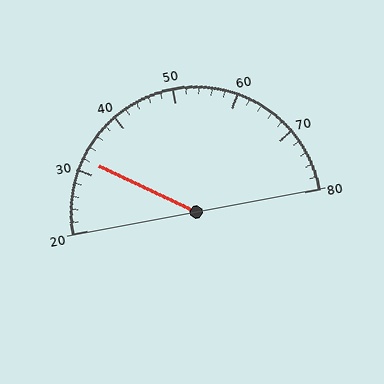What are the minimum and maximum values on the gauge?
The gauge ranges from 20 to 80.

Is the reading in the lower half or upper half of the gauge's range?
The reading is in the lower half of the range (20 to 80).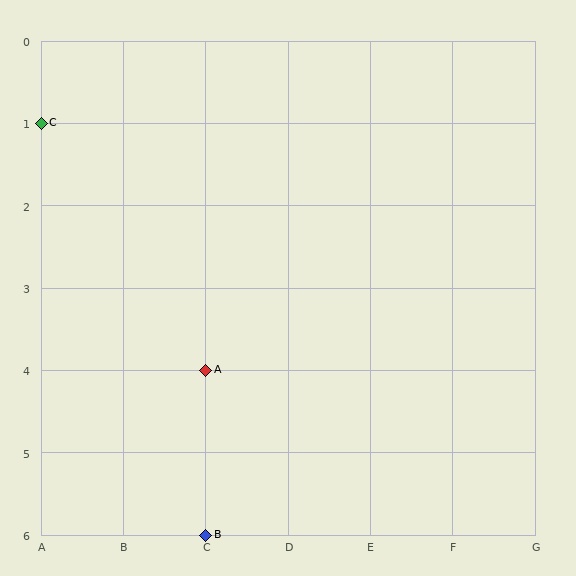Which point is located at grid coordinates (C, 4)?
Point A is at (C, 4).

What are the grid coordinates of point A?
Point A is at grid coordinates (C, 4).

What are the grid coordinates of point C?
Point C is at grid coordinates (A, 1).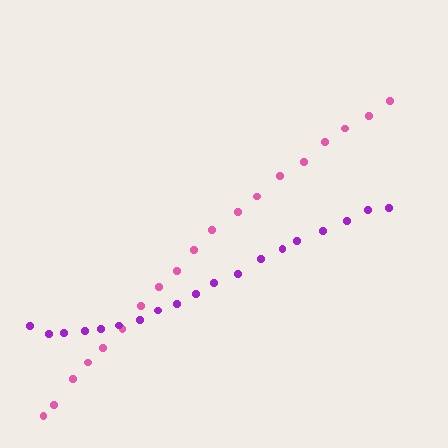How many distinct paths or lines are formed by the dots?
There are 2 distinct paths.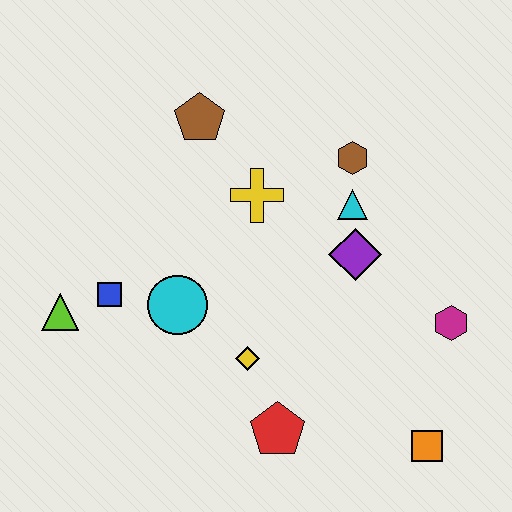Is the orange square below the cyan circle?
Yes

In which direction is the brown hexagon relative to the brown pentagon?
The brown hexagon is to the right of the brown pentagon.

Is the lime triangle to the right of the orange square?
No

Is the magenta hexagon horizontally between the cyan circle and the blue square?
No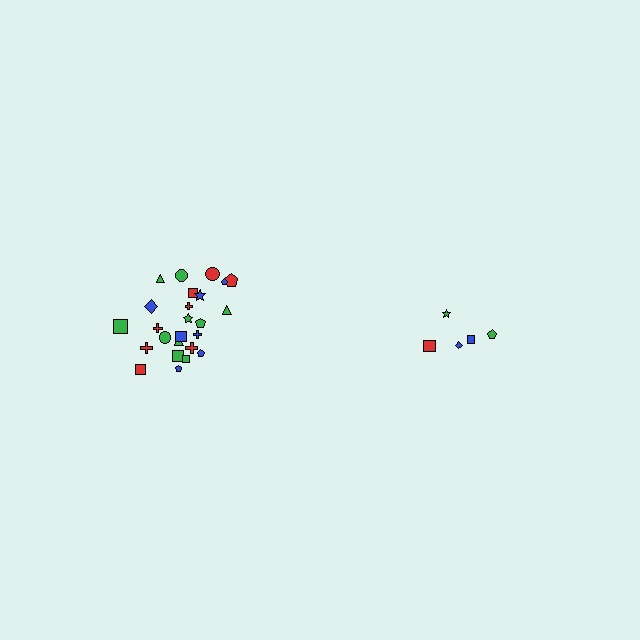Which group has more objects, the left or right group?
The left group.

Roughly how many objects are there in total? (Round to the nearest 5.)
Roughly 30 objects in total.